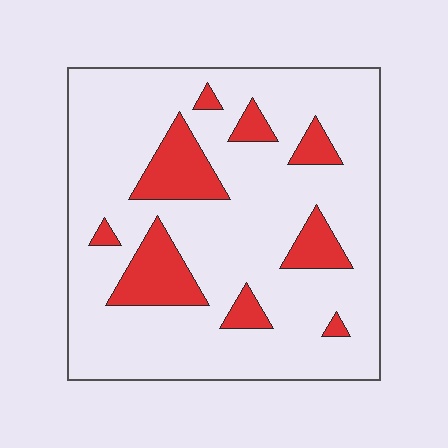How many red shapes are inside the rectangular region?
9.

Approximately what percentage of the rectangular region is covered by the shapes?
Approximately 15%.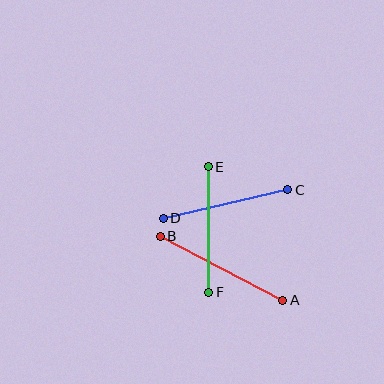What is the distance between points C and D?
The distance is approximately 128 pixels.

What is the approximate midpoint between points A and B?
The midpoint is at approximately (222, 268) pixels.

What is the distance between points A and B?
The distance is approximately 138 pixels.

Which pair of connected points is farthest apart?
Points A and B are farthest apart.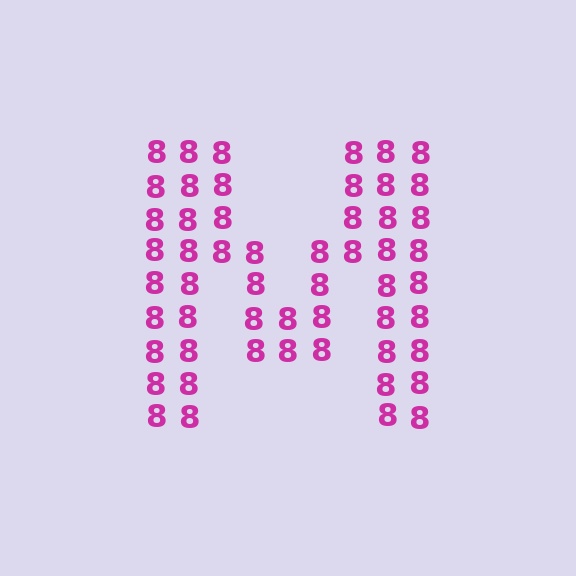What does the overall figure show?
The overall figure shows the letter M.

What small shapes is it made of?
It is made of small digit 8's.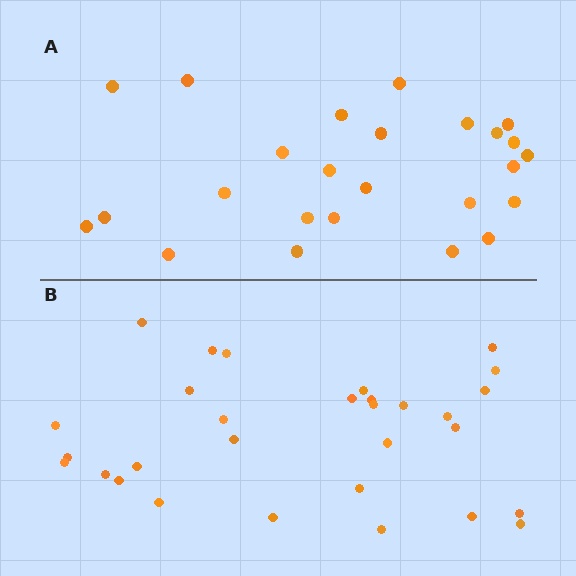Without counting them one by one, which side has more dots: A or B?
Region B (the bottom region) has more dots.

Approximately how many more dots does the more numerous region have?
Region B has about 5 more dots than region A.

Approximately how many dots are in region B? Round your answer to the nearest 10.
About 30 dots.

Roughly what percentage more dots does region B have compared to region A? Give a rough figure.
About 20% more.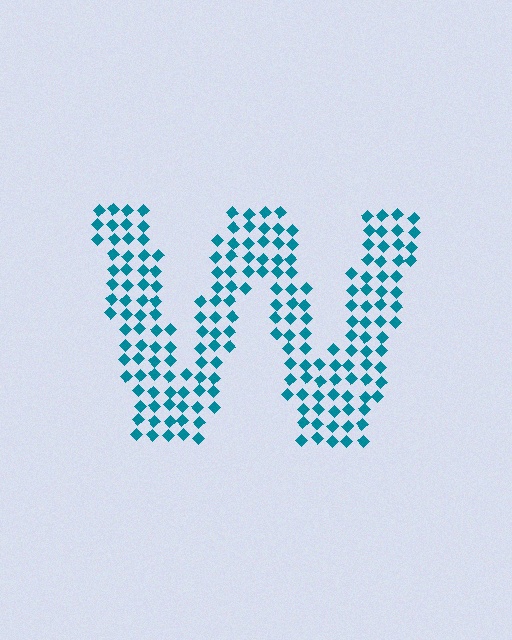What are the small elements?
The small elements are diamonds.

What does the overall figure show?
The overall figure shows the letter W.